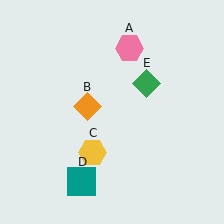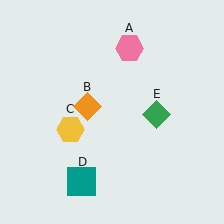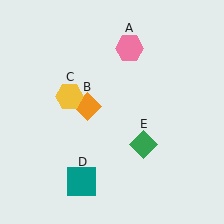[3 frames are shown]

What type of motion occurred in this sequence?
The yellow hexagon (object C), green diamond (object E) rotated clockwise around the center of the scene.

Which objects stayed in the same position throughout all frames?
Pink hexagon (object A) and orange diamond (object B) and teal square (object D) remained stationary.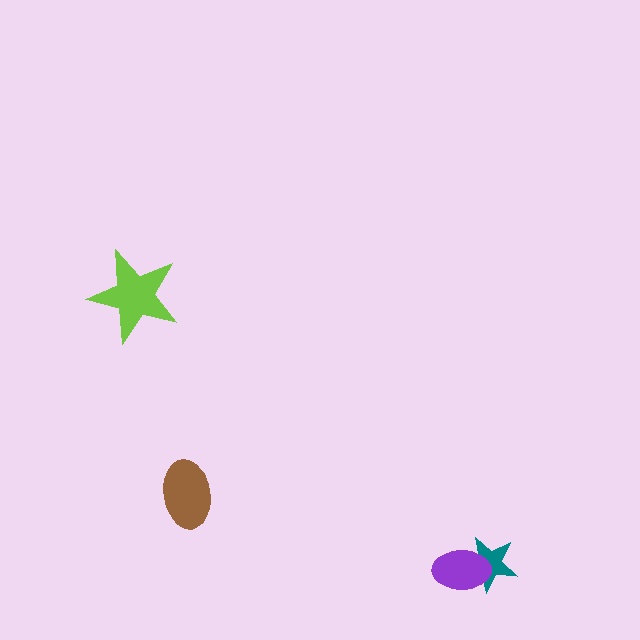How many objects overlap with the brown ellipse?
0 objects overlap with the brown ellipse.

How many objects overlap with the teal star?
1 object overlaps with the teal star.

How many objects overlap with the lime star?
0 objects overlap with the lime star.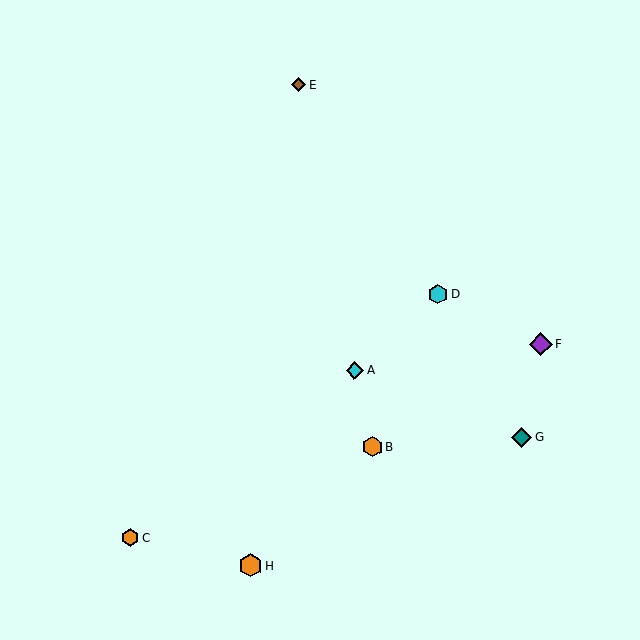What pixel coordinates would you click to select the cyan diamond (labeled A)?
Click at (354, 371) to select the cyan diamond A.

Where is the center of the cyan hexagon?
The center of the cyan hexagon is at (438, 294).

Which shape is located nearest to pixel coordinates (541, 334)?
The purple diamond (labeled F) at (541, 344) is nearest to that location.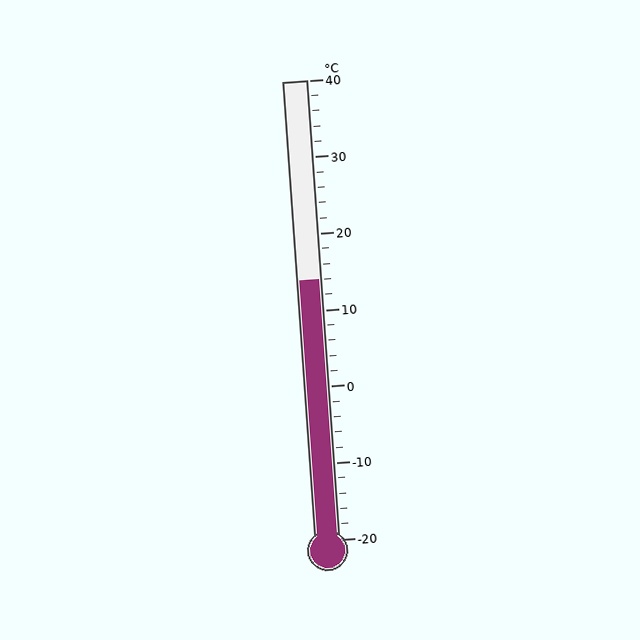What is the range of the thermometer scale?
The thermometer scale ranges from -20°C to 40°C.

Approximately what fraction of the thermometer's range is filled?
The thermometer is filled to approximately 55% of its range.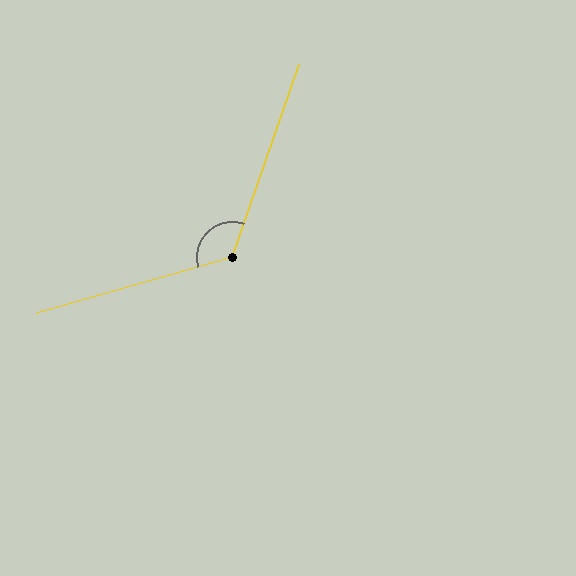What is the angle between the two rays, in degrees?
Approximately 125 degrees.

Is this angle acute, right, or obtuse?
It is obtuse.